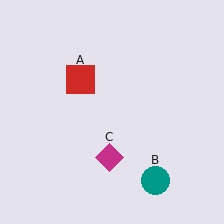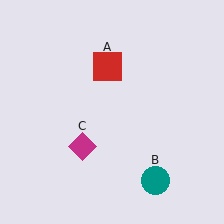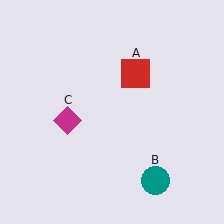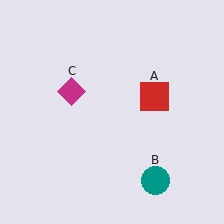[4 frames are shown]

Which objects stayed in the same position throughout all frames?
Teal circle (object B) remained stationary.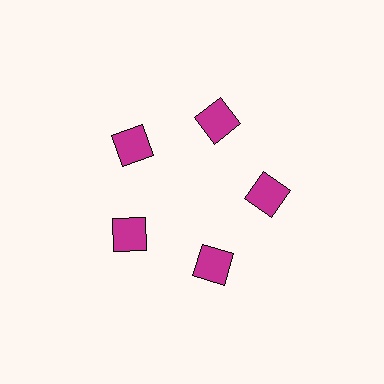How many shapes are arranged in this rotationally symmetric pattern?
There are 5 shapes, arranged in 5 groups of 1.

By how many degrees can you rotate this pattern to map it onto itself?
The pattern maps onto itself every 72 degrees of rotation.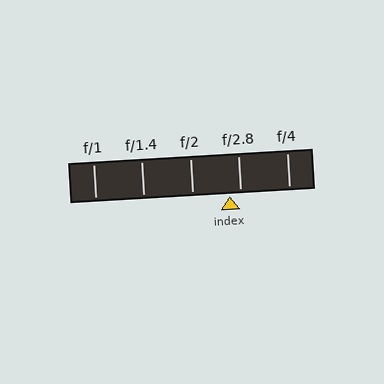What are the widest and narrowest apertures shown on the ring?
The widest aperture shown is f/1 and the narrowest is f/4.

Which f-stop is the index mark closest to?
The index mark is closest to f/2.8.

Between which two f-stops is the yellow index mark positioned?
The index mark is between f/2 and f/2.8.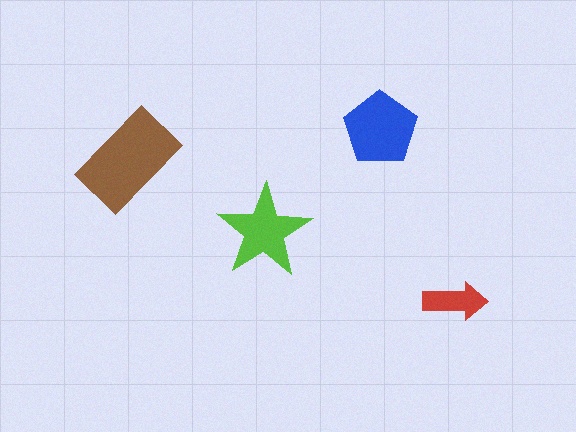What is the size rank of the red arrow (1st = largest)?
4th.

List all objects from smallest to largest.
The red arrow, the lime star, the blue pentagon, the brown rectangle.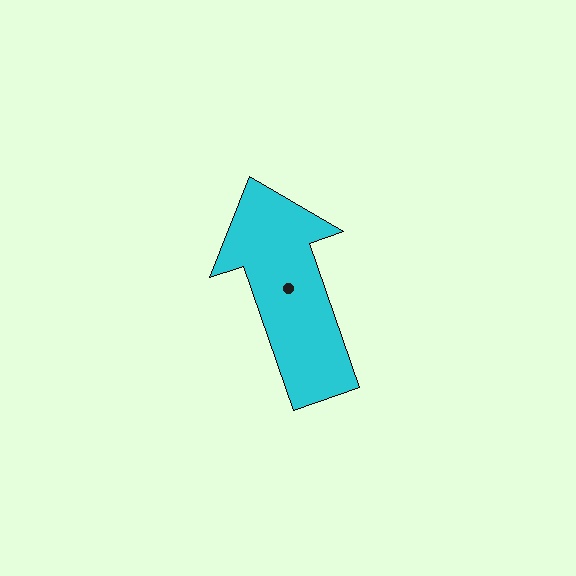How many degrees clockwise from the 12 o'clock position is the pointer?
Approximately 341 degrees.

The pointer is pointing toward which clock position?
Roughly 11 o'clock.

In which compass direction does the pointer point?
North.